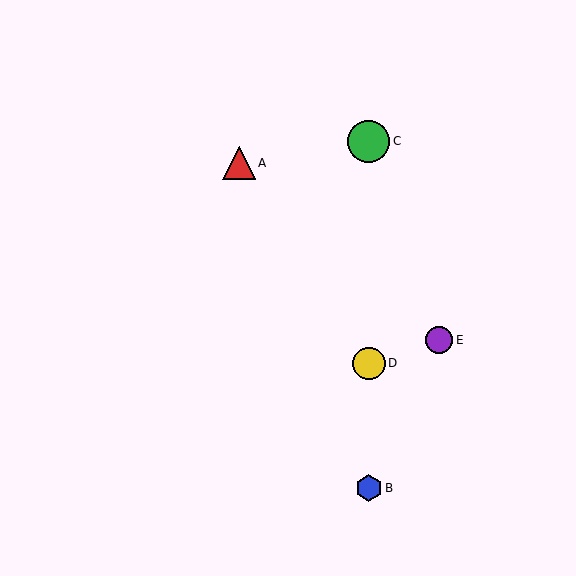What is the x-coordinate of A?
Object A is at x≈239.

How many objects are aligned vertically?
3 objects (B, C, D) are aligned vertically.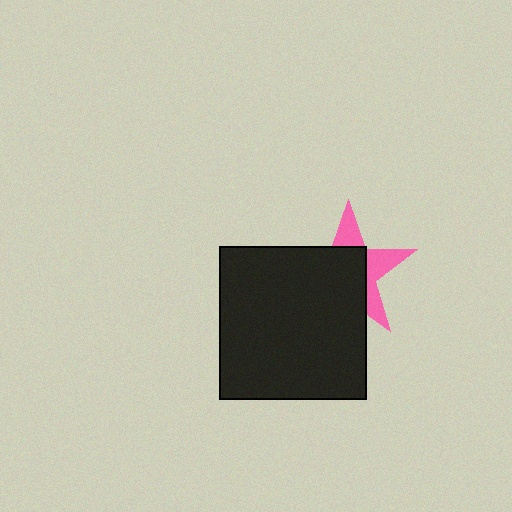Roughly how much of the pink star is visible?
A small part of it is visible (roughly 37%).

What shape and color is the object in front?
The object in front is a black rectangle.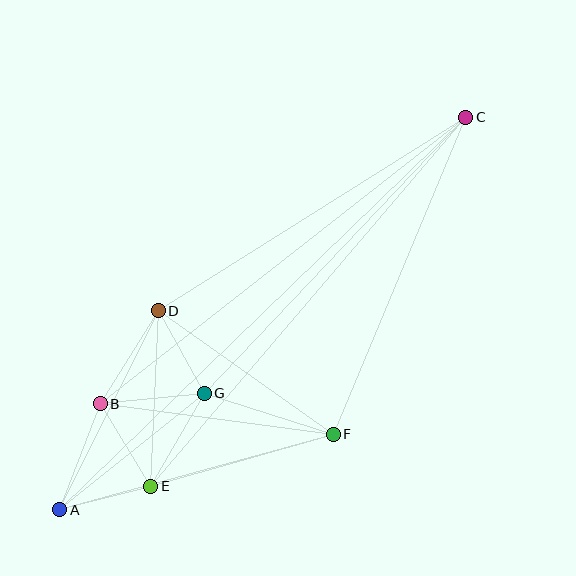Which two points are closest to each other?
Points A and E are closest to each other.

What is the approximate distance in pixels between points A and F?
The distance between A and F is approximately 283 pixels.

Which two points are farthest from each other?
Points A and C are farthest from each other.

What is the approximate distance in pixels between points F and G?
The distance between F and G is approximately 135 pixels.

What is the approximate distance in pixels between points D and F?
The distance between D and F is approximately 214 pixels.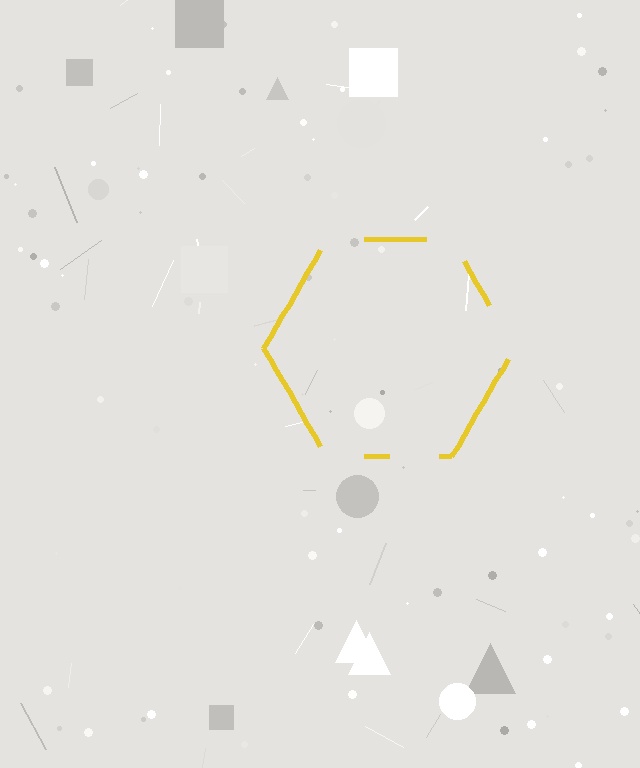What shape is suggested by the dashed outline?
The dashed outline suggests a hexagon.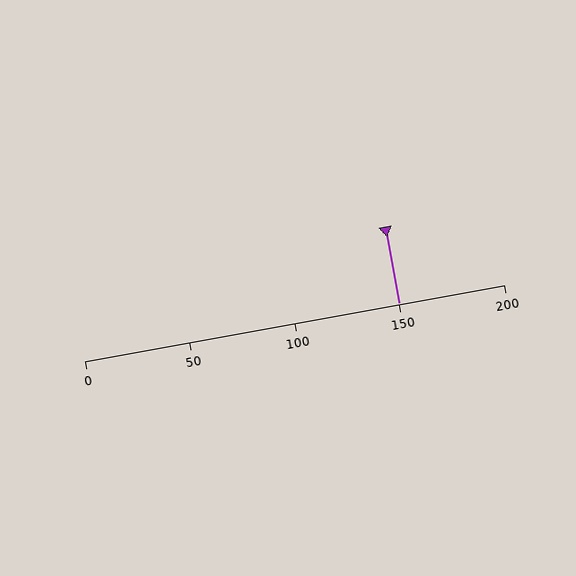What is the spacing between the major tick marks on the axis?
The major ticks are spaced 50 apart.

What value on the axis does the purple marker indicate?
The marker indicates approximately 150.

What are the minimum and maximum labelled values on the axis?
The axis runs from 0 to 200.